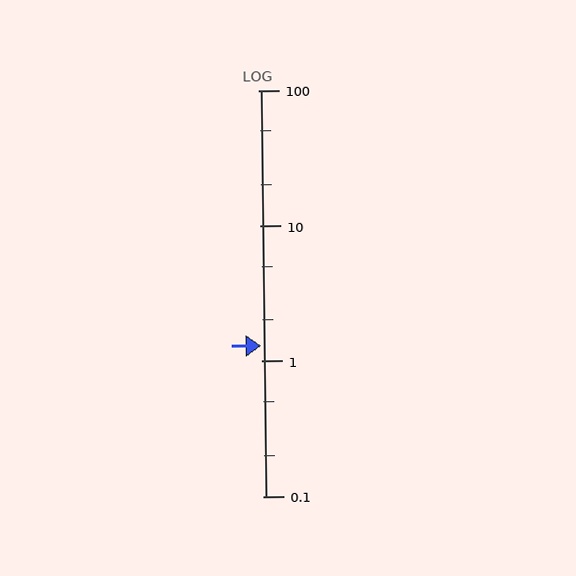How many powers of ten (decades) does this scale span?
The scale spans 3 decades, from 0.1 to 100.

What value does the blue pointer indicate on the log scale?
The pointer indicates approximately 1.3.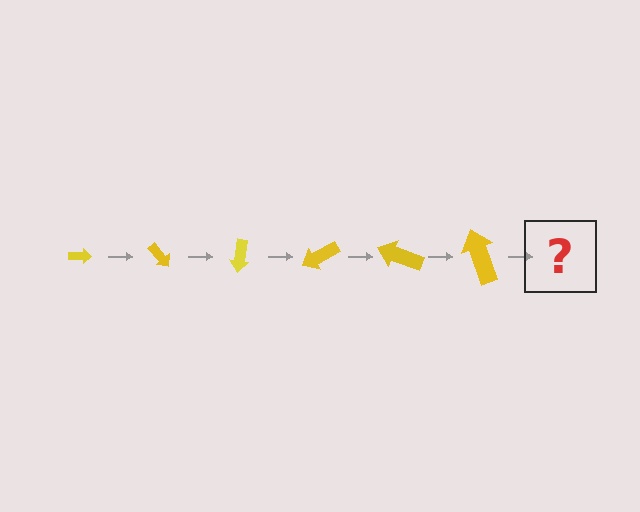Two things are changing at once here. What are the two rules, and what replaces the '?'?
The two rules are that the arrow grows larger each step and it rotates 50 degrees each step. The '?' should be an arrow, larger than the previous one and rotated 300 degrees from the start.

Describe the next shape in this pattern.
It should be an arrow, larger than the previous one and rotated 300 degrees from the start.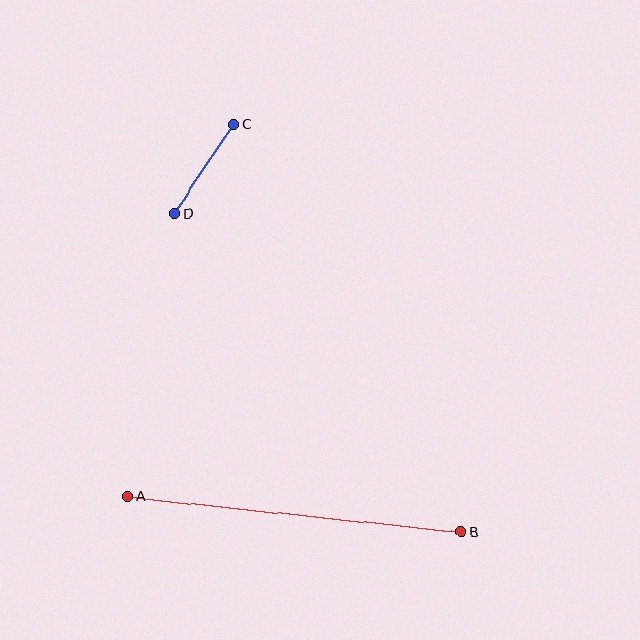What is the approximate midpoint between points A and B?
The midpoint is at approximately (294, 514) pixels.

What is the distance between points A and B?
The distance is approximately 336 pixels.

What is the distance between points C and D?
The distance is approximately 107 pixels.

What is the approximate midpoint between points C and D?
The midpoint is at approximately (204, 169) pixels.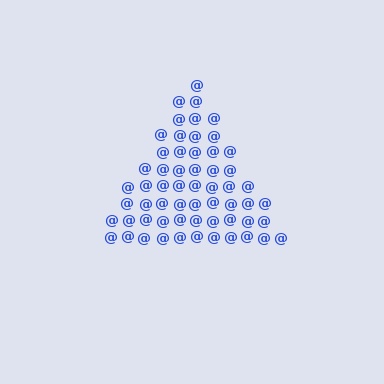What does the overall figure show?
The overall figure shows a triangle.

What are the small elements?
The small elements are at signs.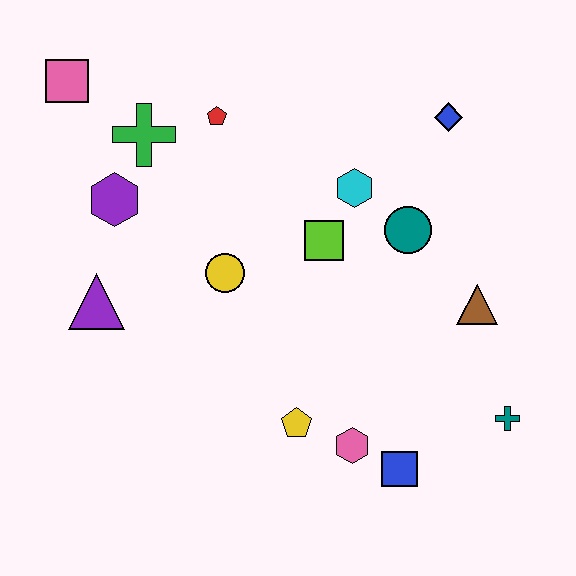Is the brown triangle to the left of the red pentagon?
No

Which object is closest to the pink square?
The green cross is closest to the pink square.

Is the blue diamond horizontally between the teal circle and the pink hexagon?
No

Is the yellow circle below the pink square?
Yes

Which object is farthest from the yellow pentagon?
The pink square is farthest from the yellow pentagon.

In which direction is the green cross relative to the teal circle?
The green cross is to the left of the teal circle.